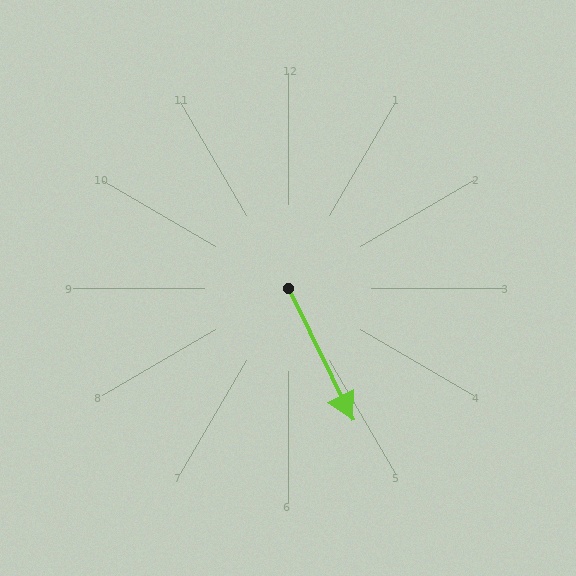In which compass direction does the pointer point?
Southeast.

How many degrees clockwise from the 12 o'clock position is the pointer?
Approximately 154 degrees.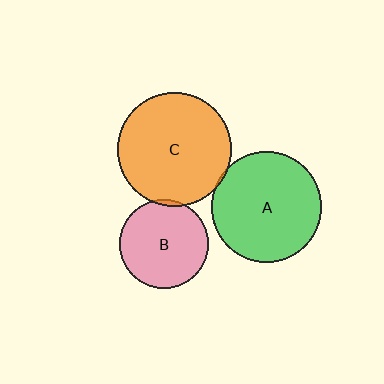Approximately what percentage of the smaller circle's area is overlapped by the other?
Approximately 5%.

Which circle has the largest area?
Circle C (orange).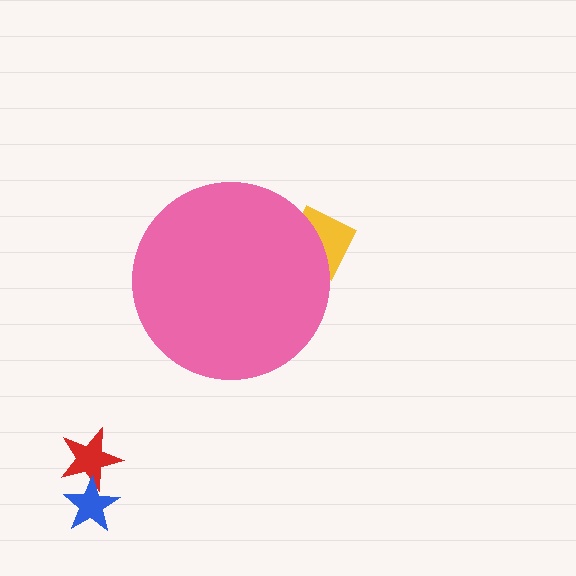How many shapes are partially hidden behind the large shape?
1 shape is partially hidden.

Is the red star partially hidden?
No, the red star is fully visible.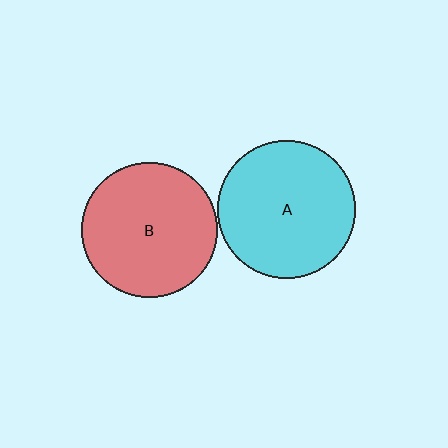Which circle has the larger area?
Circle A (cyan).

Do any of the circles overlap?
No, none of the circles overlap.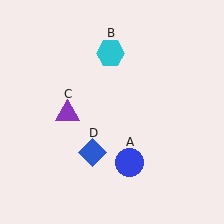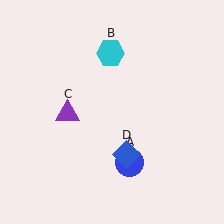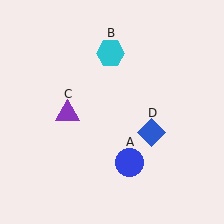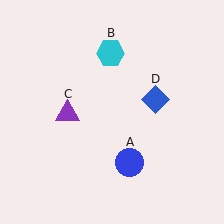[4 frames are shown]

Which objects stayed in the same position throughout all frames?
Blue circle (object A) and cyan hexagon (object B) and purple triangle (object C) remained stationary.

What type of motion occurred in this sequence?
The blue diamond (object D) rotated counterclockwise around the center of the scene.